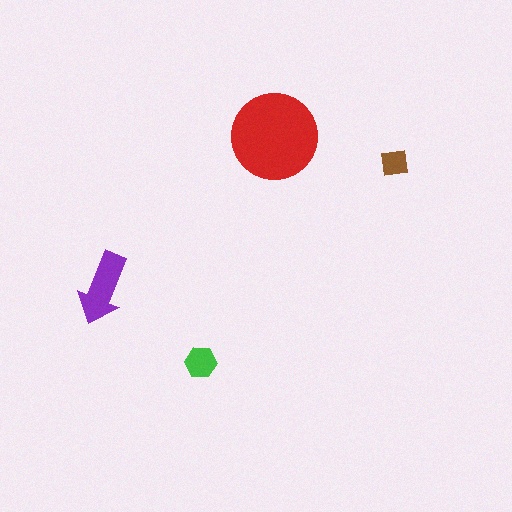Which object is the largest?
The red circle.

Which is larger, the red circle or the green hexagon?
The red circle.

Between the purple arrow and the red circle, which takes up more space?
The red circle.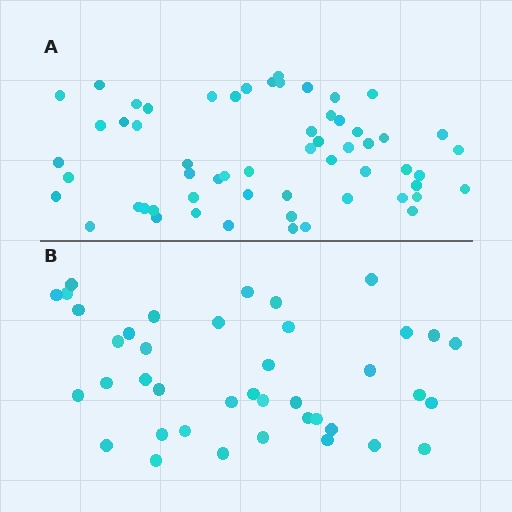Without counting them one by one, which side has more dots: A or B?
Region A (the top region) has more dots.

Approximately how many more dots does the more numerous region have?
Region A has approximately 20 more dots than region B.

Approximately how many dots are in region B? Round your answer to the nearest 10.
About 40 dots.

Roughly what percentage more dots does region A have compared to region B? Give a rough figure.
About 45% more.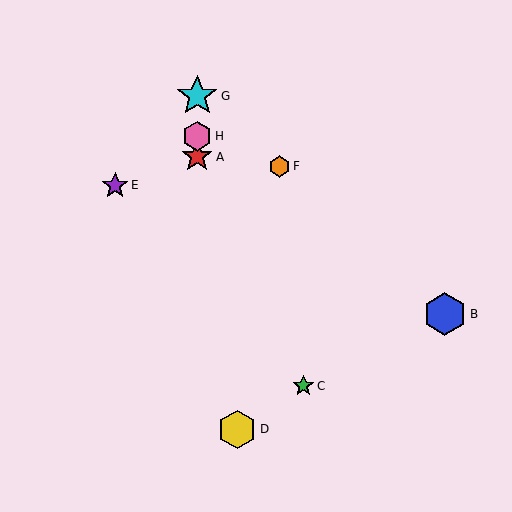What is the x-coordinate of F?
Object F is at x≈280.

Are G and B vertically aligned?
No, G is at x≈197 and B is at x≈445.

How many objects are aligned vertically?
3 objects (A, G, H) are aligned vertically.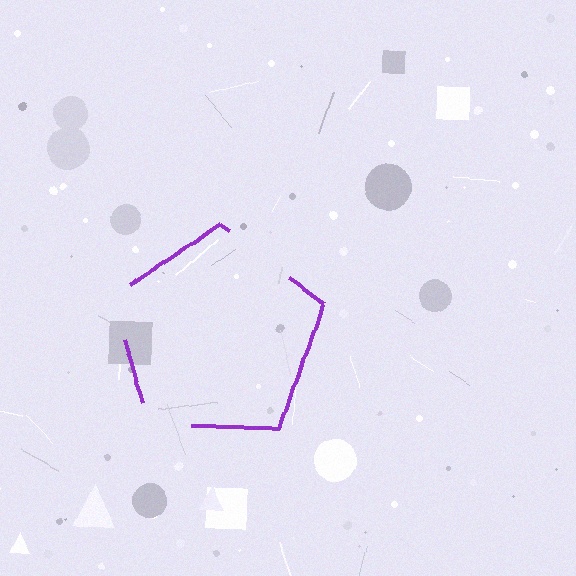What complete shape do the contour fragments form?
The contour fragments form a pentagon.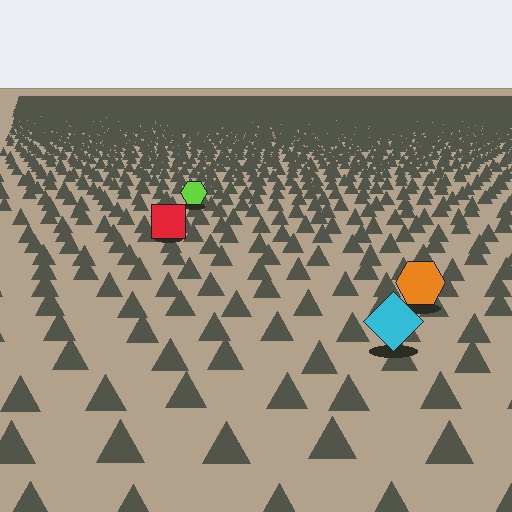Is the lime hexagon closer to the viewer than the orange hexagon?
No. The orange hexagon is closer — you can tell from the texture gradient: the ground texture is coarser near it.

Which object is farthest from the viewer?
The lime hexagon is farthest from the viewer. It appears smaller and the ground texture around it is denser.